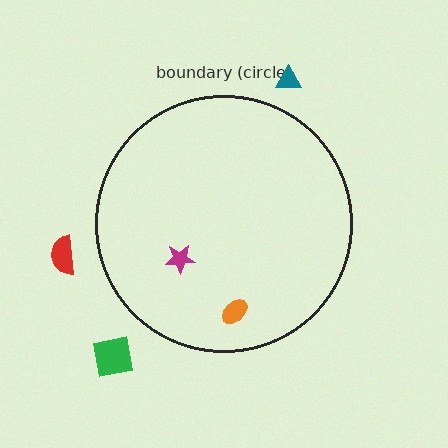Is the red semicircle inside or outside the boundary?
Outside.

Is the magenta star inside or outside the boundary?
Inside.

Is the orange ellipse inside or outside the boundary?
Inside.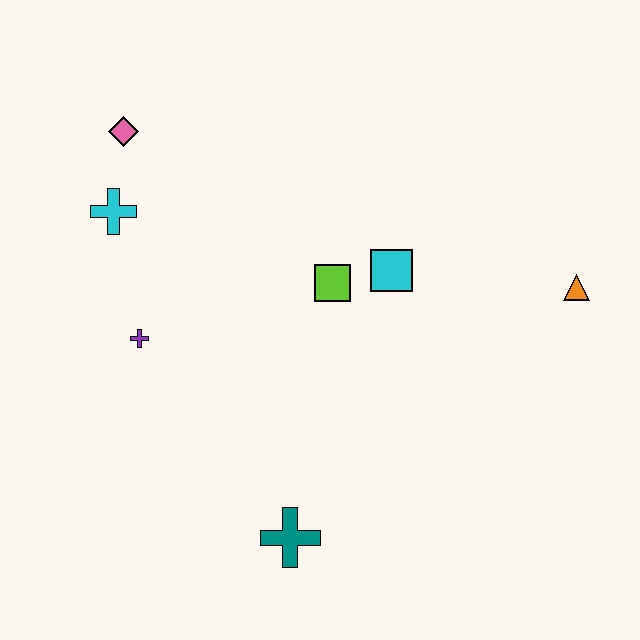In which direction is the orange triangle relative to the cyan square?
The orange triangle is to the right of the cyan square.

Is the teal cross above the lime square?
No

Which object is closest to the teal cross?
The purple cross is closest to the teal cross.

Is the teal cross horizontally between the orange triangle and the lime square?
No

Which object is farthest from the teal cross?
The pink diamond is farthest from the teal cross.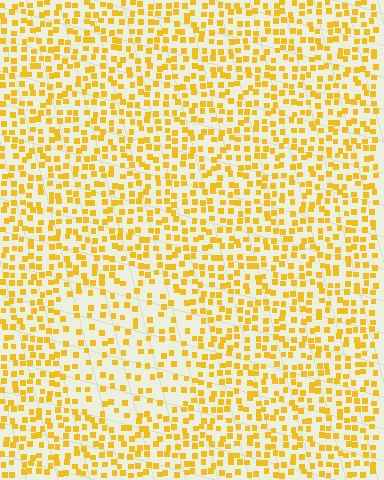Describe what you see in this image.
The image contains small yellow elements arranged at two different densities. A circle-shaped region is visible where the elements are less densely packed than the surrounding area.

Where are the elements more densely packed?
The elements are more densely packed outside the circle boundary.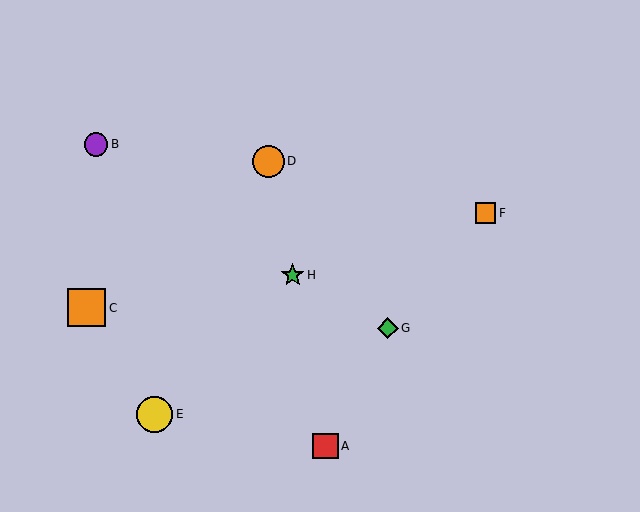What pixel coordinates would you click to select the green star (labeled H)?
Click at (293, 275) to select the green star H.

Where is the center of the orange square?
The center of the orange square is at (87, 308).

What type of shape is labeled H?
Shape H is a green star.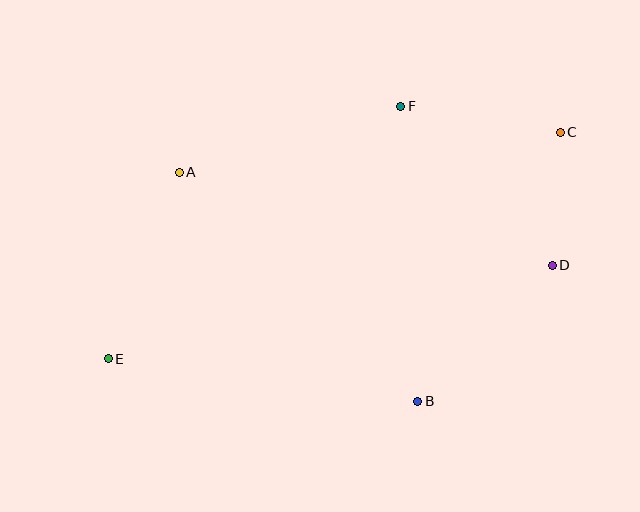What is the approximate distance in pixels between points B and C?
The distance between B and C is approximately 304 pixels.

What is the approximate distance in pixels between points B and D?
The distance between B and D is approximately 191 pixels.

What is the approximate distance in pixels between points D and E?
The distance between D and E is approximately 454 pixels.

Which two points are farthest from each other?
Points C and E are farthest from each other.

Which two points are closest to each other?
Points C and D are closest to each other.